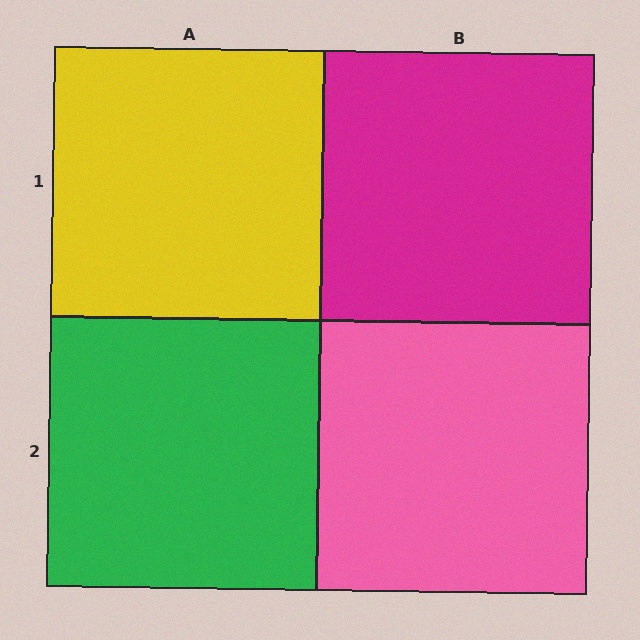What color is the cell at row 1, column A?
Yellow.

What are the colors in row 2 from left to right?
Green, pink.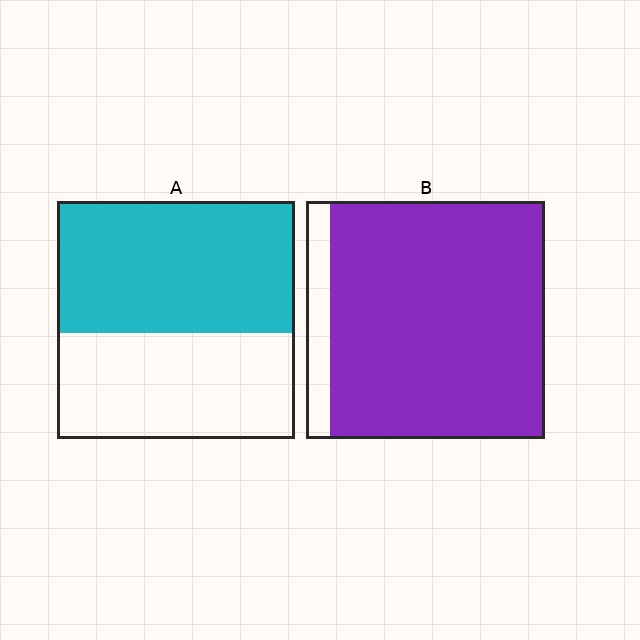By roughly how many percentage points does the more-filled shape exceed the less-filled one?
By roughly 35 percentage points (B over A).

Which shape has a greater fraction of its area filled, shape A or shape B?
Shape B.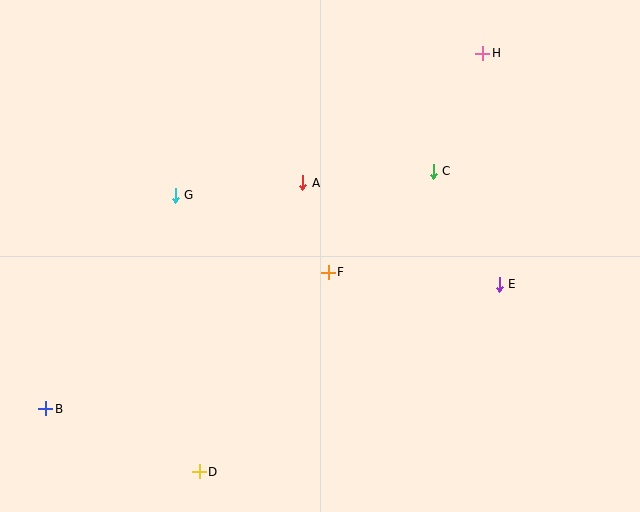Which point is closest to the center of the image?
Point F at (328, 272) is closest to the center.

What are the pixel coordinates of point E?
Point E is at (499, 284).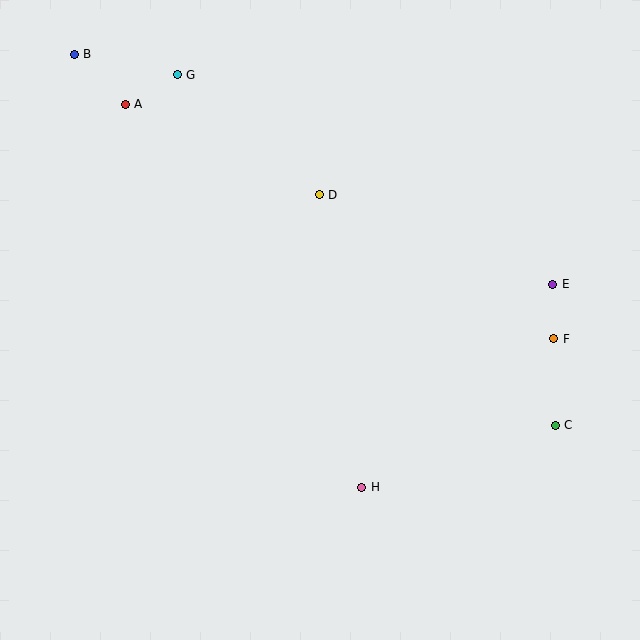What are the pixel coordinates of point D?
Point D is at (319, 195).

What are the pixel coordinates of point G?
Point G is at (177, 75).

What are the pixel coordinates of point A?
Point A is at (125, 104).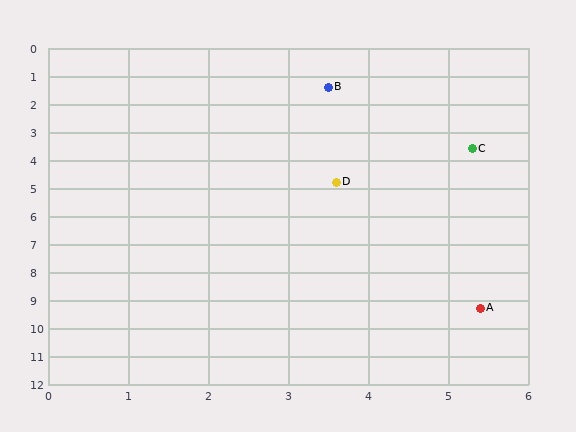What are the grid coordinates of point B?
Point B is at approximately (3.5, 1.4).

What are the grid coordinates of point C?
Point C is at approximately (5.3, 3.6).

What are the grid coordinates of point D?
Point D is at approximately (3.6, 4.8).